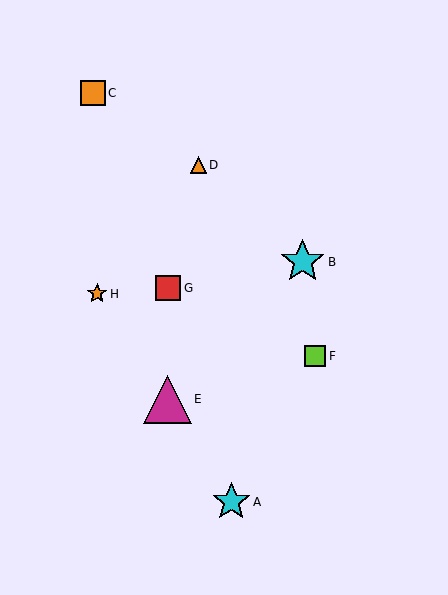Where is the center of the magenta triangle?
The center of the magenta triangle is at (167, 399).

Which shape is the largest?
The magenta triangle (labeled E) is the largest.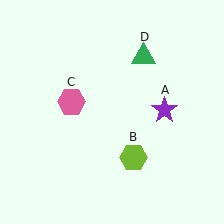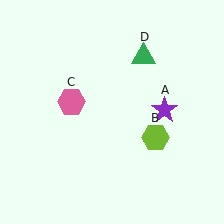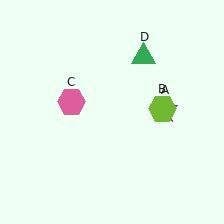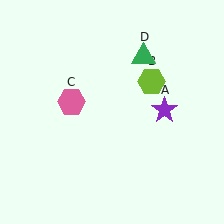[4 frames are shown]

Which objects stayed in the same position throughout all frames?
Purple star (object A) and pink hexagon (object C) and green triangle (object D) remained stationary.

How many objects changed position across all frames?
1 object changed position: lime hexagon (object B).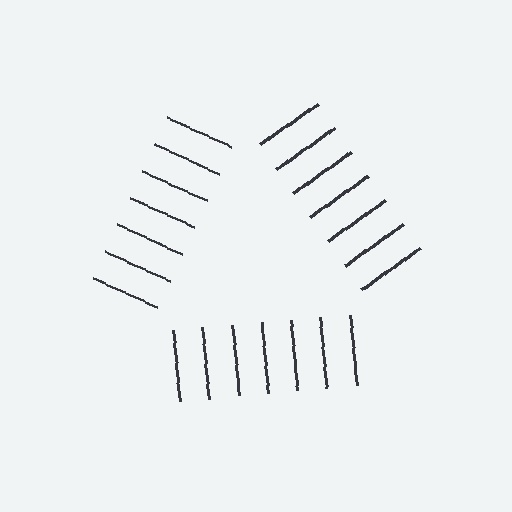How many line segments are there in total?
21 — 7 along each of the 3 edges.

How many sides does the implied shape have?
3 sides — the line-ends trace a triangle.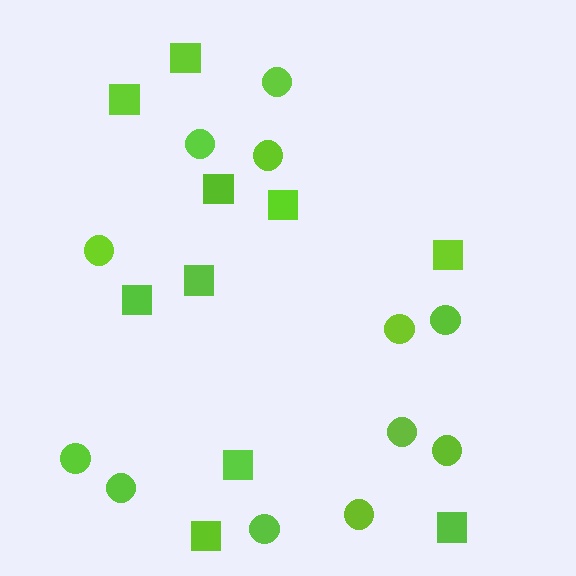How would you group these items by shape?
There are 2 groups: one group of circles (12) and one group of squares (10).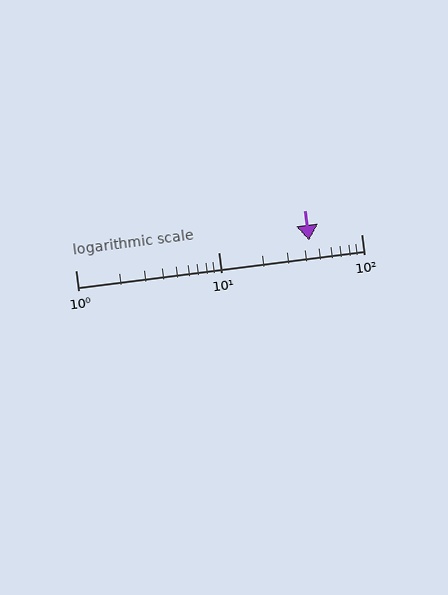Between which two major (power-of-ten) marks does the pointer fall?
The pointer is between 10 and 100.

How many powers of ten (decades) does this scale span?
The scale spans 2 decades, from 1 to 100.